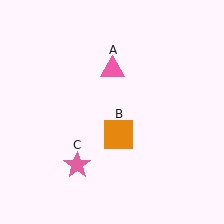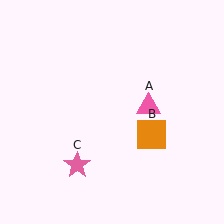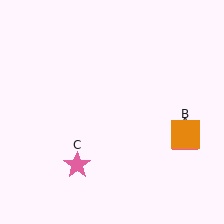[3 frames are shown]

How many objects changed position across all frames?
2 objects changed position: pink triangle (object A), orange square (object B).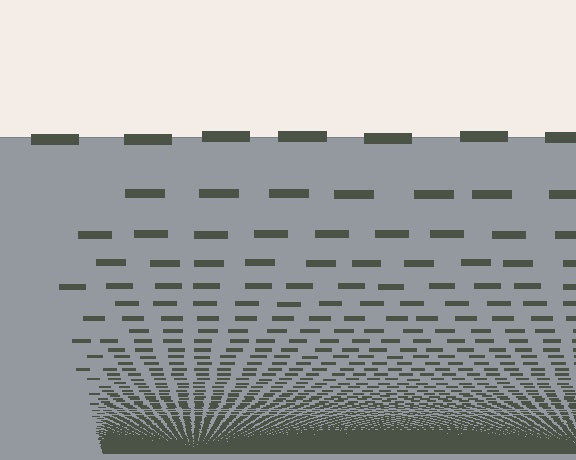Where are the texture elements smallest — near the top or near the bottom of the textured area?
Near the bottom.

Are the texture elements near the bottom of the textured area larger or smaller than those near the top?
Smaller. The gradient is inverted — elements near the bottom are smaller and denser.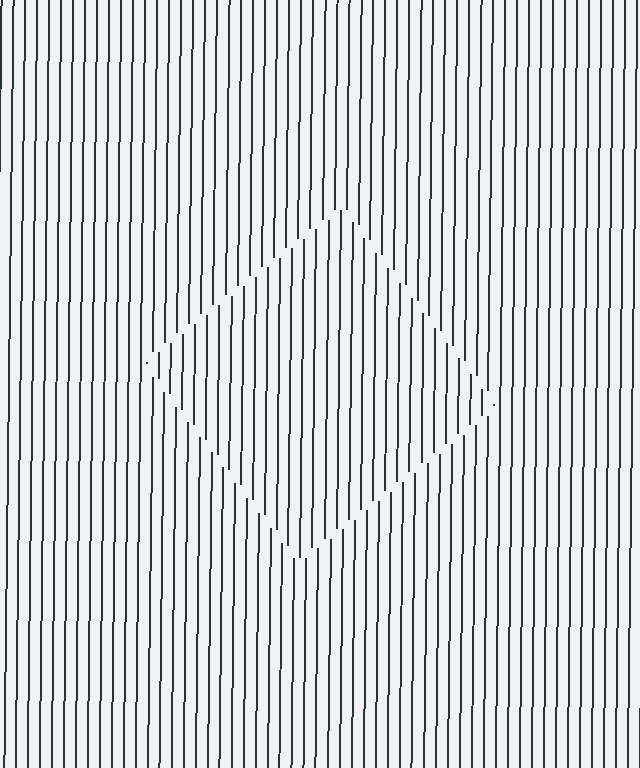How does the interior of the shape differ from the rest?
The interior of the shape contains the same grating, shifted by half a period — the contour is defined by the phase discontinuity where line-ends from the inner and outer gratings abut.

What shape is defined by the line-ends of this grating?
An illusory square. The interior of the shape contains the same grating, shifted by half a period — the contour is defined by the phase discontinuity where line-ends from the inner and outer gratings abut.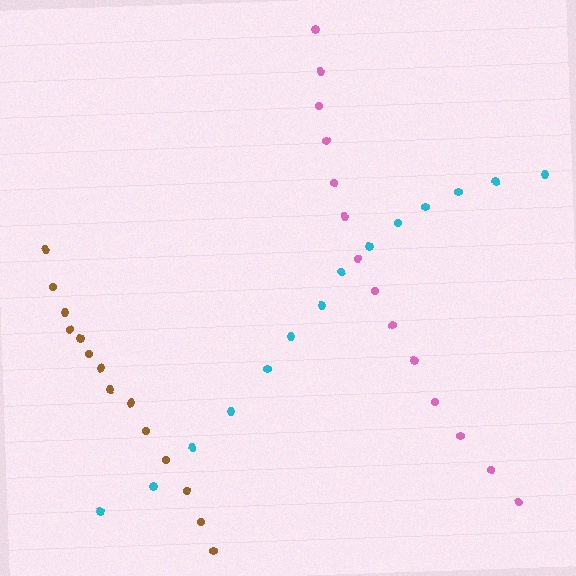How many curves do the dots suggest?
There are 3 distinct paths.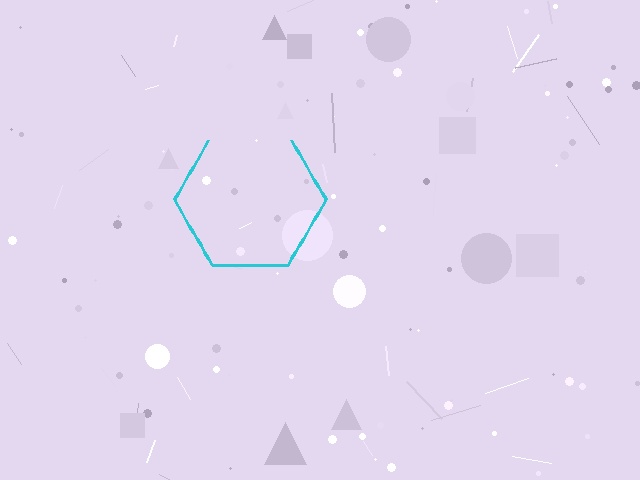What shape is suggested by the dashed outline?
The dashed outline suggests a hexagon.